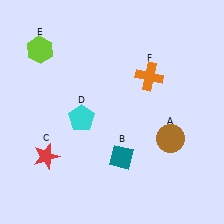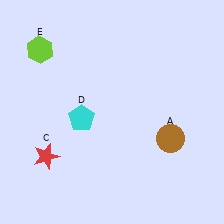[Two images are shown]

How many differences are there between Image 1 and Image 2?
There are 2 differences between the two images.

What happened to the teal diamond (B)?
The teal diamond (B) was removed in Image 2. It was in the bottom-right area of Image 1.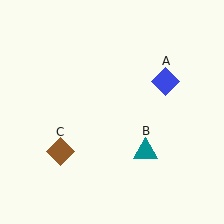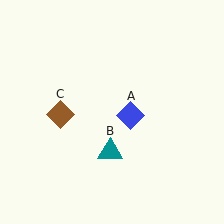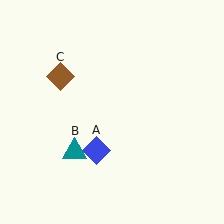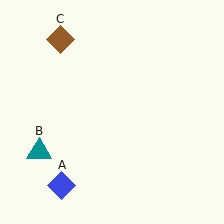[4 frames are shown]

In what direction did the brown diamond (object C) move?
The brown diamond (object C) moved up.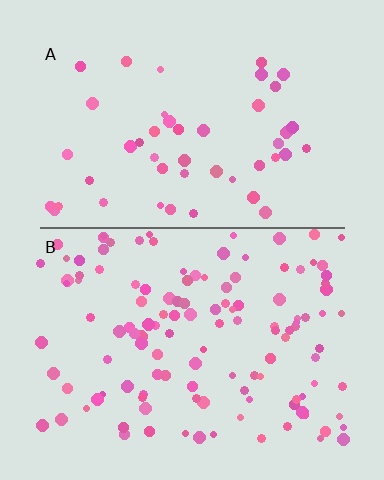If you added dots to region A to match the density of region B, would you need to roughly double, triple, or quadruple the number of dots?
Approximately triple.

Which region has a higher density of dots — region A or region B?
B (the bottom).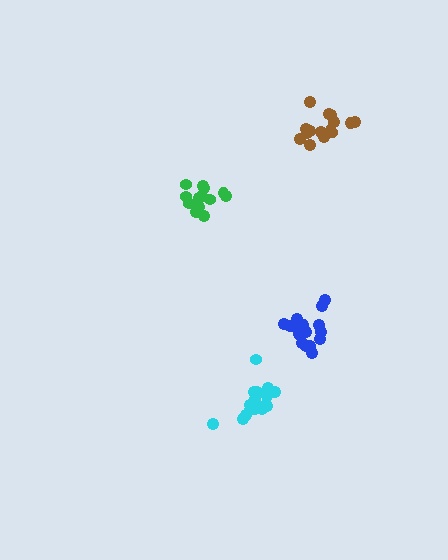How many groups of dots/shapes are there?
There are 4 groups.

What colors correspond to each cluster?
The clusters are colored: brown, green, cyan, blue.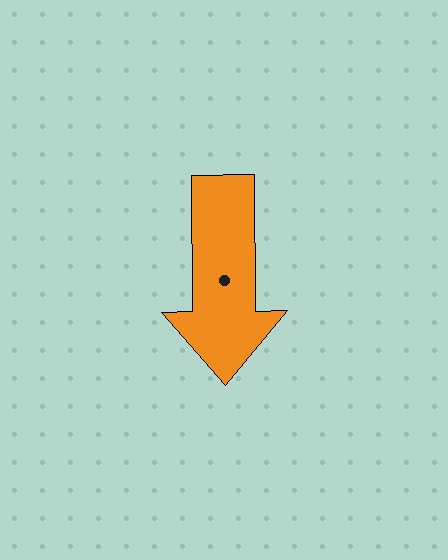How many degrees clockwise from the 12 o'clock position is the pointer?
Approximately 179 degrees.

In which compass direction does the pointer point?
South.